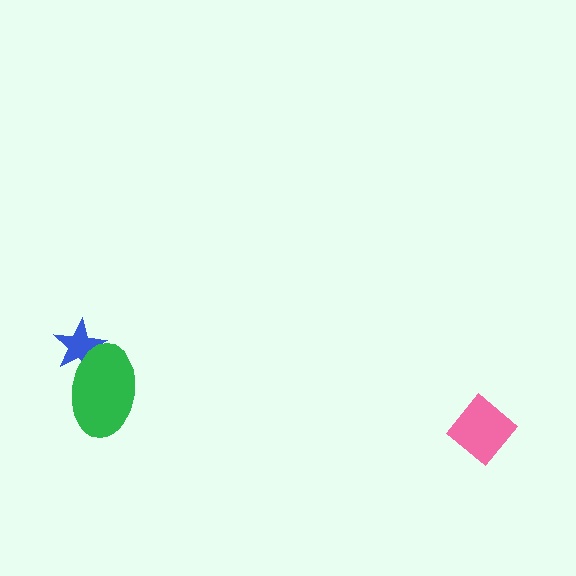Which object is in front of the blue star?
The green ellipse is in front of the blue star.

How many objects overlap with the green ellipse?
1 object overlaps with the green ellipse.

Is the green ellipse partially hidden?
No, no other shape covers it.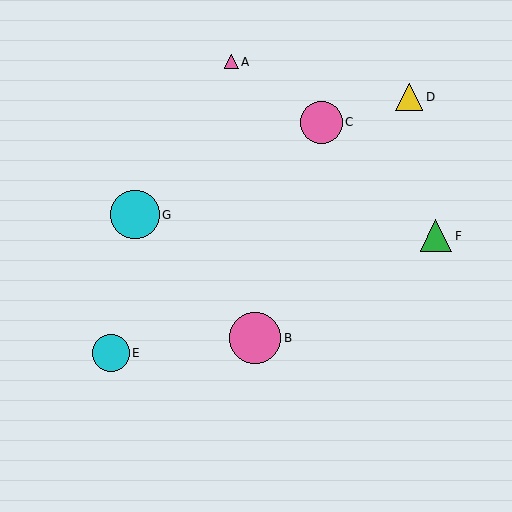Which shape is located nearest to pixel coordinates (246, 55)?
The pink triangle (labeled A) at (231, 62) is nearest to that location.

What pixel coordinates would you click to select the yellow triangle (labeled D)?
Click at (409, 97) to select the yellow triangle D.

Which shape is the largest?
The pink circle (labeled B) is the largest.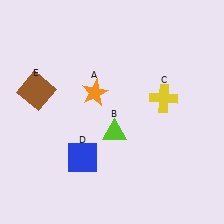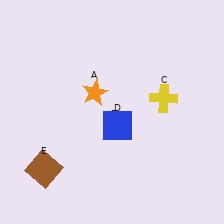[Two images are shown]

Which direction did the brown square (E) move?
The brown square (E) moved down.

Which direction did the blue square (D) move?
The blue square (D) moved right.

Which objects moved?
The objects that moved are: the blue square (D), the brown square (E).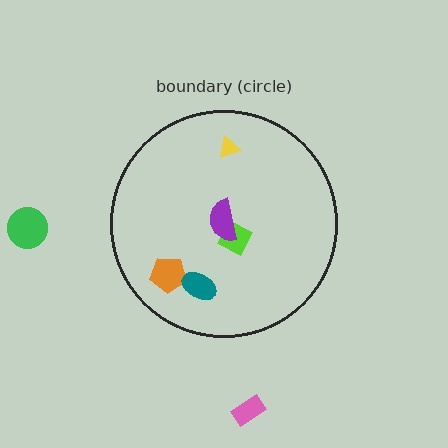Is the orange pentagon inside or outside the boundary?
Inside.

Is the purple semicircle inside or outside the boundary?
Inside.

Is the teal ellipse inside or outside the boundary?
Inside.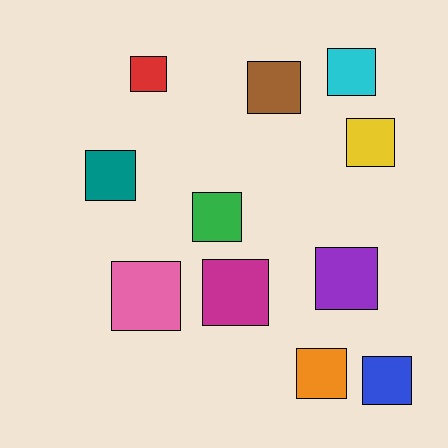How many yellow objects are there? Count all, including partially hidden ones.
There is 1 yellow object.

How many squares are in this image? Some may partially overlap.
There are 11 squares.